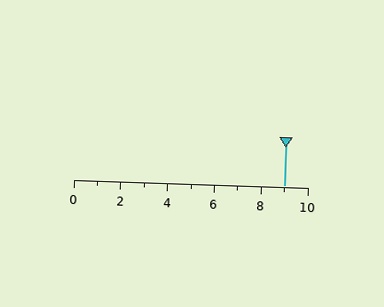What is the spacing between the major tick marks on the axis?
The major ticks are spaced 2 apart.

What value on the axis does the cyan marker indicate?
The marker indicates approximately 9.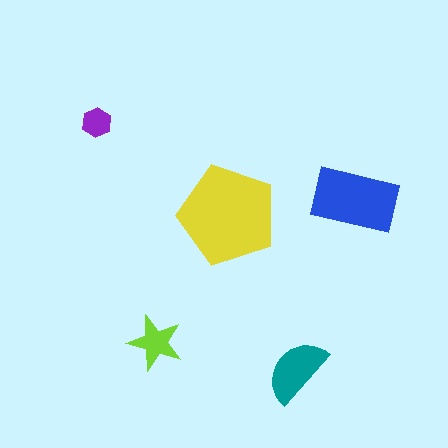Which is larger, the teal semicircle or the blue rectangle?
The blue rectangle.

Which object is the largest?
The yellow pentagon.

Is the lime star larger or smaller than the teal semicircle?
Smaller.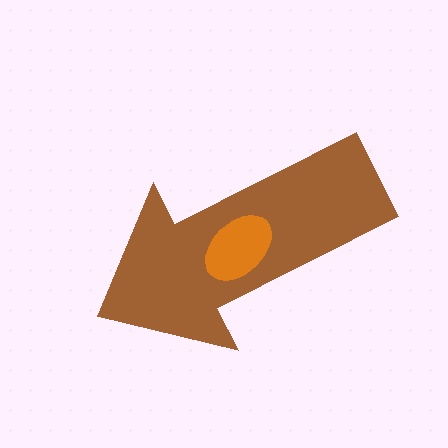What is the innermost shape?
The orange ellipse.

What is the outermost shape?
The brown arrow.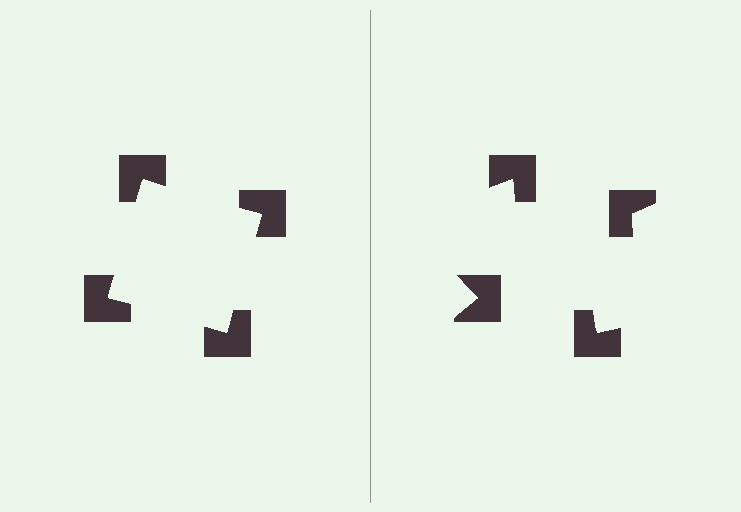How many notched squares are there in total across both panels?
8 — 4 on each side.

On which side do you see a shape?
An illusory square appears on the left side. On the right side the wedge cuts are rotated, so no coherent shape forms.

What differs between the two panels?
The notched squares are positioned identically on both sides; only the wedge orientations differ. On the left they align to a square; on the right they are misaligned.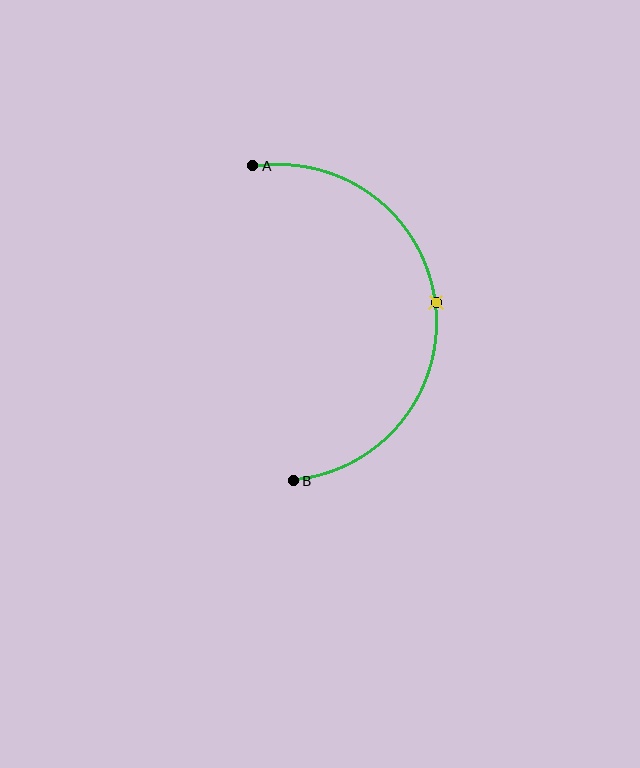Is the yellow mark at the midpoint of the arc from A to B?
Yes. The yellow mark lies on the arc at equal arc-length from both A and B — it is the arc midpoint.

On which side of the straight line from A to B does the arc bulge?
The arc bulges to the right of the straight line connecting A and B.